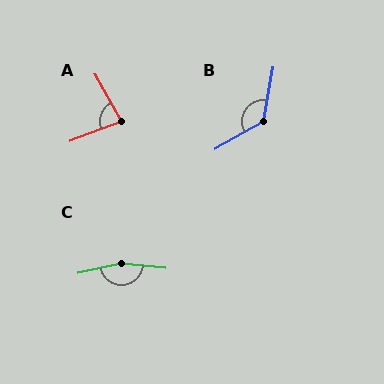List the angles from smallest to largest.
A (82°), B (129°), C (162°).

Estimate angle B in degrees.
Approximately 129 degrees.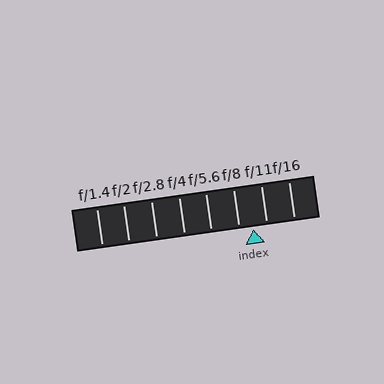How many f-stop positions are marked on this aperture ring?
There are 8 f-stop positions marked.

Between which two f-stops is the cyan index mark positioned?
The index mark is between f/8 and f/11.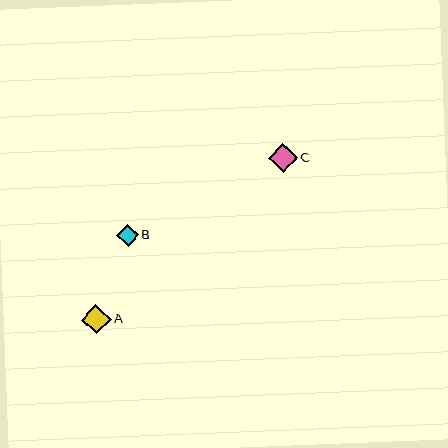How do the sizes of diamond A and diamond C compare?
Diamond A and diamond C are approximately the same size.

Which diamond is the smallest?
Diamond B is the smallest with a size of approximately 22 pixels.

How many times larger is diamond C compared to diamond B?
Diamond C is approximately 1.3 times the size of diamond B.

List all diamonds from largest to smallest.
From largest to smallest: A, C, B.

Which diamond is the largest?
Diamond A is the largest with a size of approximately 30 pixels.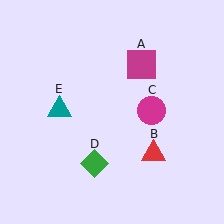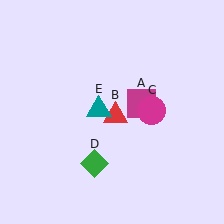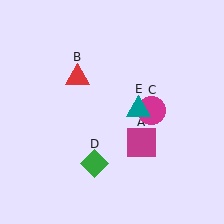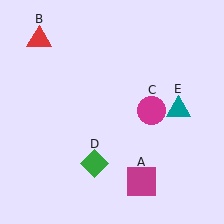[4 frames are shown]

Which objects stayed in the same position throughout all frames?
Magenta circle (object C) and green diamond (object D) remained stationary.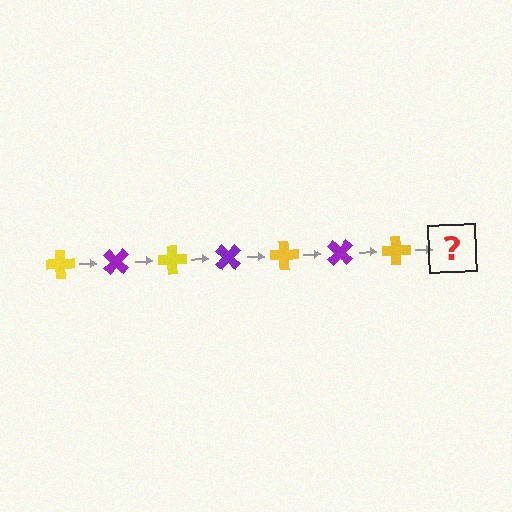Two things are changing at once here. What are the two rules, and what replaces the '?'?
The two rules are that it rotates 45 degrees each step and the color cycles through yellow and purple. The '?' should be a purple cross, rotated 315 degrees from the start.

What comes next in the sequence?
The next element should be a purple cross, rotated 315 degrees from the start.